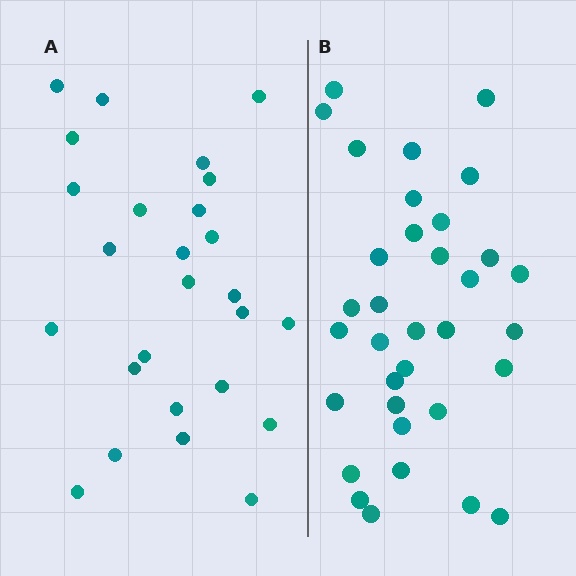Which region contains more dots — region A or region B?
Region B (the right region) has more dots.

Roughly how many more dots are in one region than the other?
Region B has roughly 8 or so more dots than region A.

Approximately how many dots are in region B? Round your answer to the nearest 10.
About 30 dots. (The exact count is 34, which rounds to 30.)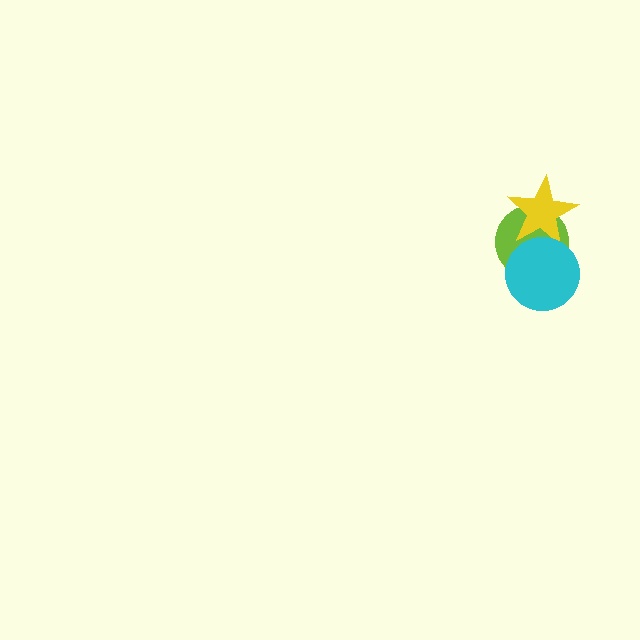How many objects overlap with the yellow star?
2 objects overlap with the yellow star.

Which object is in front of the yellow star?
The cyan circle is in front of the yellow star.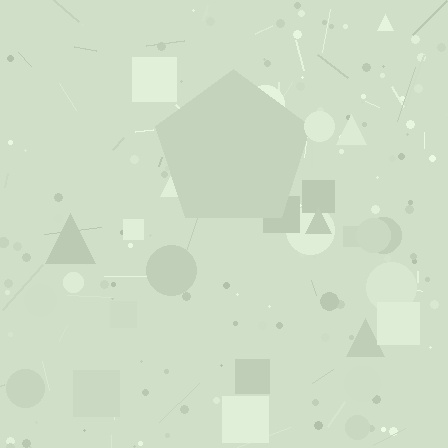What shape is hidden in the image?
A pentagon is hidden in the image.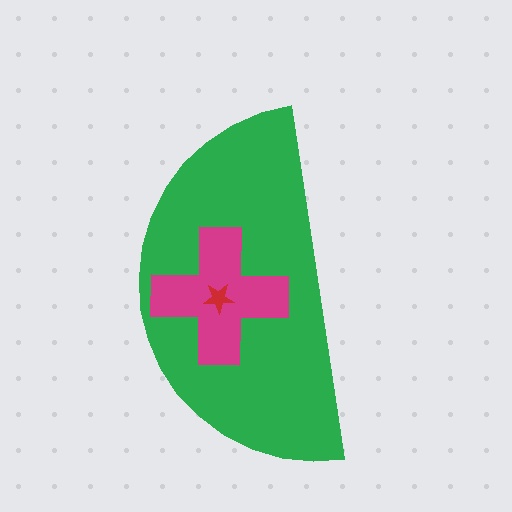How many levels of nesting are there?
3.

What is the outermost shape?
The green semicircle.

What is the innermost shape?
The red star.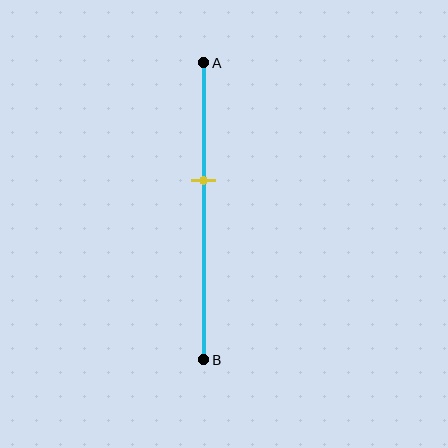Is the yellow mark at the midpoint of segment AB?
No, the mark is at about 40% from A, not at the 50% midpoint.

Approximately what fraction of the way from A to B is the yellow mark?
The yellow mark is approximately 40% of the way from A to B.